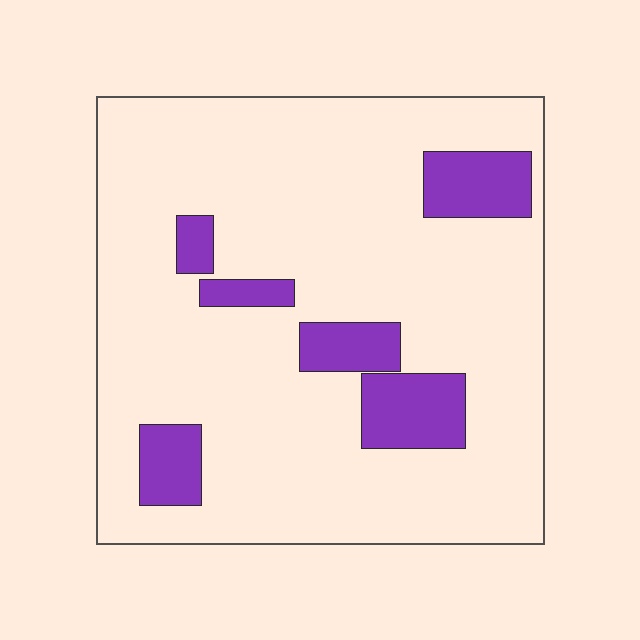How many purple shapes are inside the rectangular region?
6.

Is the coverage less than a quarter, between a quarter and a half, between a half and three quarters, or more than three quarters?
Less than a quarter.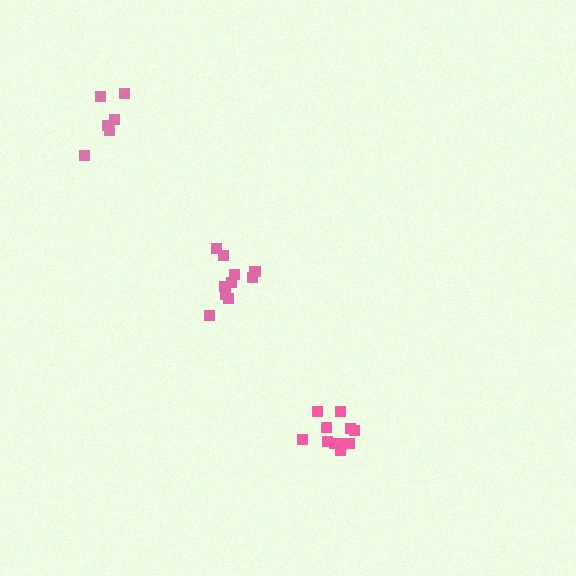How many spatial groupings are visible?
There are 3 spatial groupings.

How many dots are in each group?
Group 1: 6 dots, Group 2: 11 dots, Group 3: 10 dots (27 total).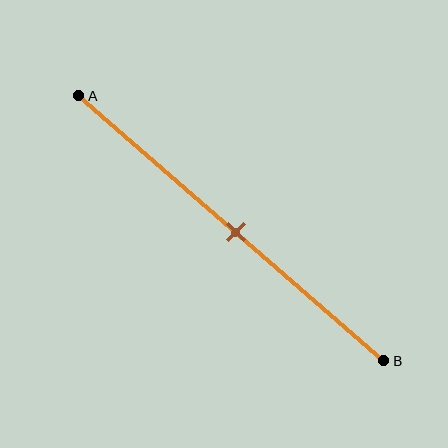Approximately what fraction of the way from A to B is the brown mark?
The brown mark is approximately 50% of the way from A to B.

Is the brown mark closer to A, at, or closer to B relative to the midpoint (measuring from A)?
The brown mark is approximately at the midpoint of segment AB.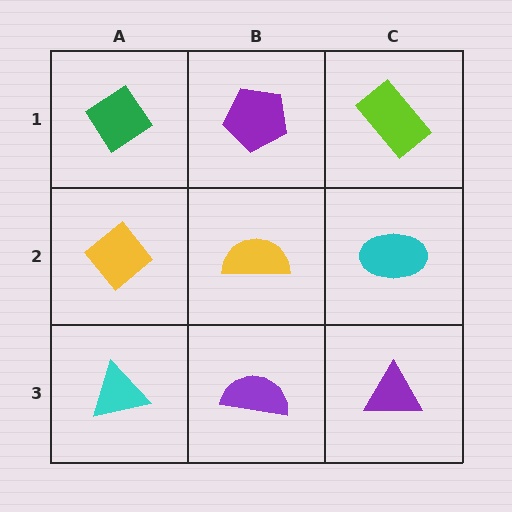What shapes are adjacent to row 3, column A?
A yellow diamond (row 2, column A), a purple semicircle (row 3, column B).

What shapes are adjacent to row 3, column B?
A yellow semicircle (row 2, column B), a cyan triangle (row 3, column A), a purple triangle (row 3, column C).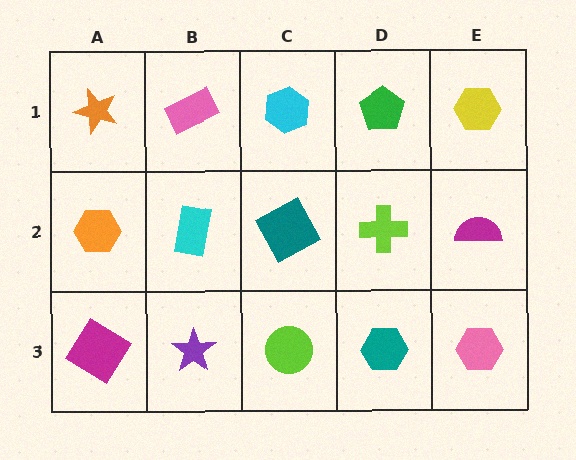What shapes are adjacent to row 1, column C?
A teal square (row 2, column C), a pink rectangle (row 1, column B), a green pentagon (row 1, column D).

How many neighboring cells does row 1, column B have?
3.